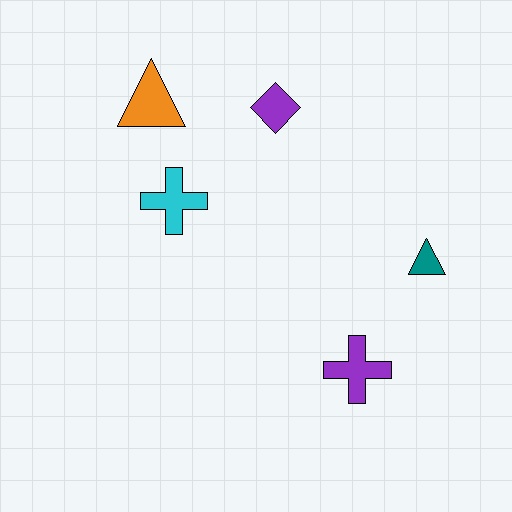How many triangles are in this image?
There are 2 triangles.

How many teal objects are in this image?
There is 1 teal object.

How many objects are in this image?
There are 5 objects.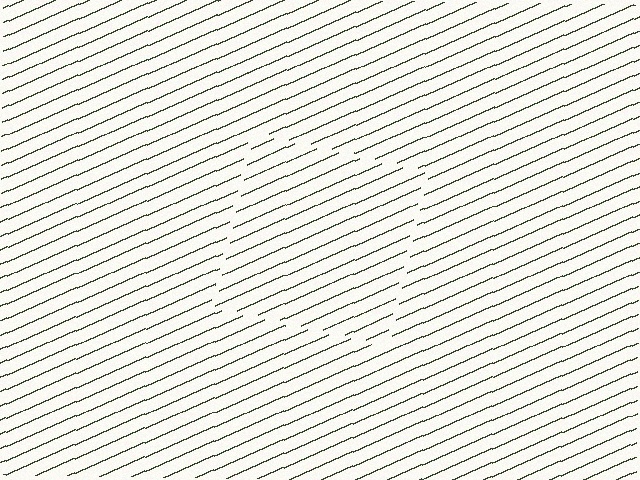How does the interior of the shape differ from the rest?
The interior of the shape contains the same grating, shifted by half a period — the contour is defined by the phase discontinuity where line-ends from the inner and outer gratings abut.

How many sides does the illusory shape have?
4 sides — the line-ends trace a square.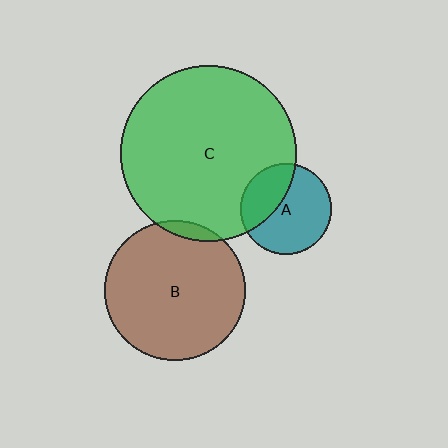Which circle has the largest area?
Circle C (green).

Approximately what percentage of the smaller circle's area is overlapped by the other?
Approximately 35%.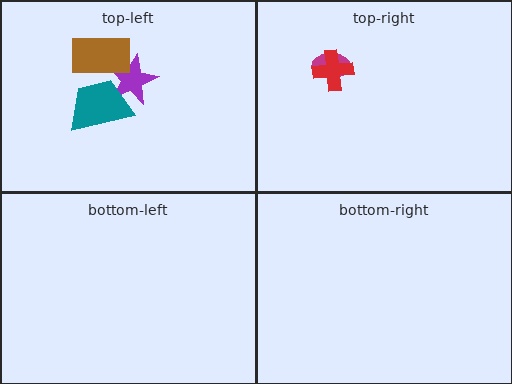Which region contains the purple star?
The top-left region.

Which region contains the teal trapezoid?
The top-left region.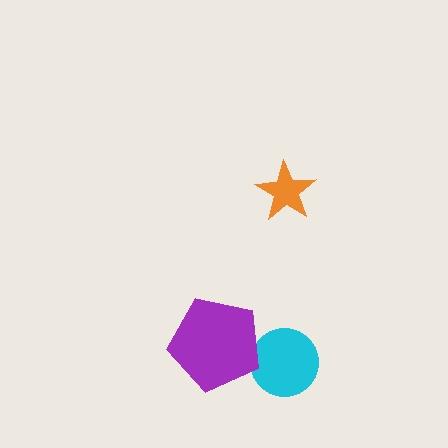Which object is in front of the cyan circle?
The purple pentagon is in front of the cyan circle.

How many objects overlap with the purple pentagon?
1 object overlaps with the purple pentagon.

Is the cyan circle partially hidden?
Yes, it is partially covered by another shape.